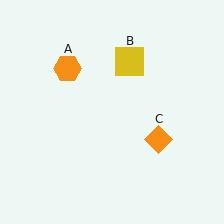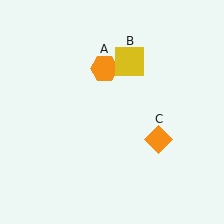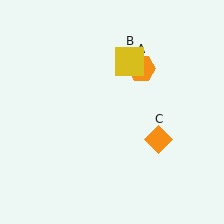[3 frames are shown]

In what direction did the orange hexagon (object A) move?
The orange hexagon (object A) moved right.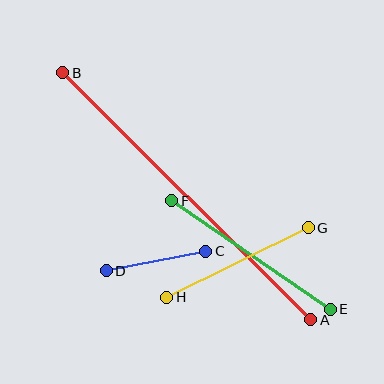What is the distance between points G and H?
The distance is approximately 158 pixels.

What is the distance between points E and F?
The distance is approximately 192 pixels.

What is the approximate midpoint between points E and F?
The midpoint is at approximately (251, 255) pixels.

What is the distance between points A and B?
The distance is approximately 350 pixels.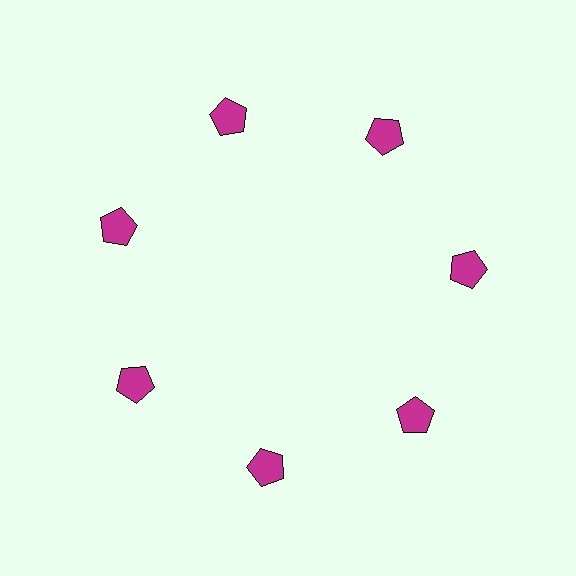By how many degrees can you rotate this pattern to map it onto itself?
The pattern maps onto itself every 51 degrees of rotation.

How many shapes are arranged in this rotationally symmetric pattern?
There are 7 shapes, arranged in 7 groups of 1.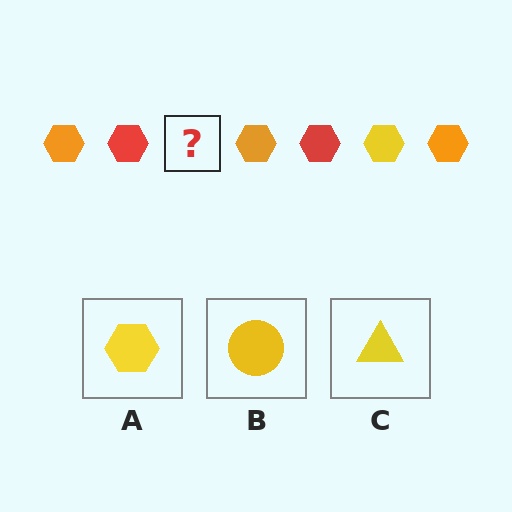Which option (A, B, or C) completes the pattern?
A.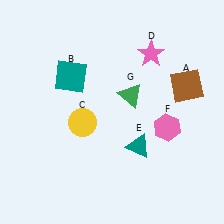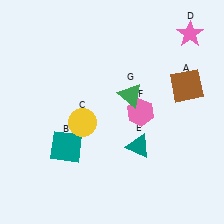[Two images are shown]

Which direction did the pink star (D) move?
The pink star (D) moved right.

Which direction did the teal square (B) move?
The teal square (B) moved down.